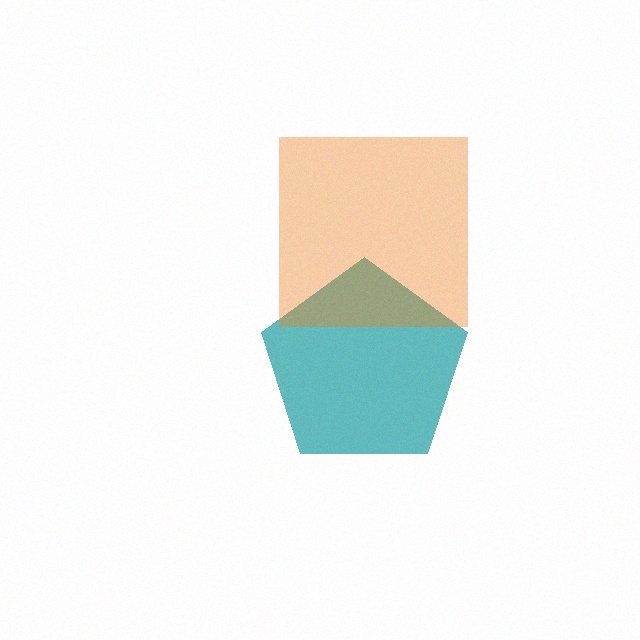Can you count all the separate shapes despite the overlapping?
Yes, there are 2 separate shapes.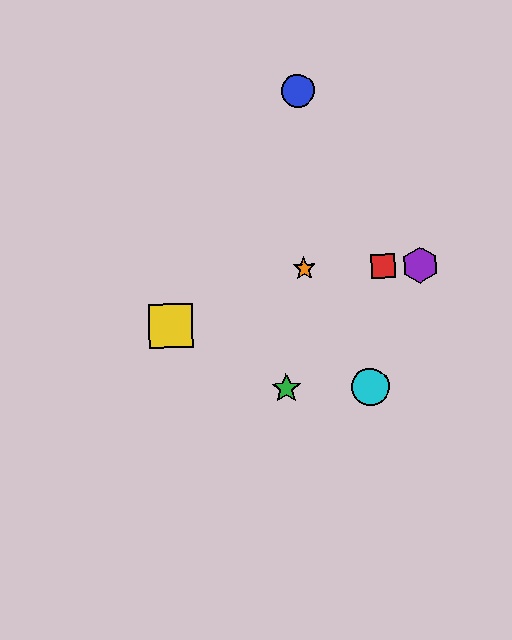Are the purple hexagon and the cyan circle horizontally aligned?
No, the purple hexagon is at y≈265 and the cyan circle is at y≈387.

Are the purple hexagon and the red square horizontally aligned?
Yes, both are at y≈265.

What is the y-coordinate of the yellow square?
The yellow square is at y≈326.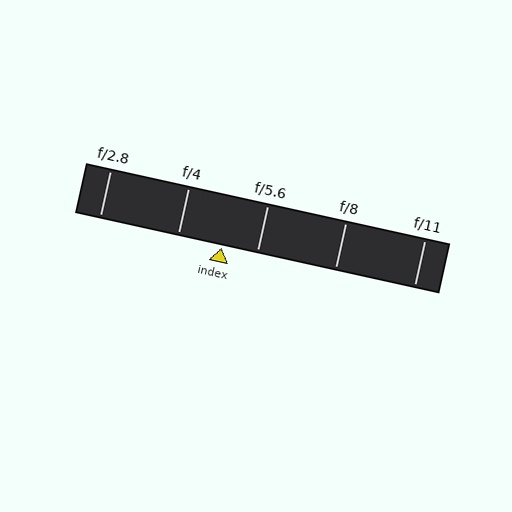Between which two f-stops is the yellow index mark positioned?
The index mark is between f/4 and f/5.6.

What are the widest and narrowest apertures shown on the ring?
The widest aperture shown is f/2.8 and the narrowest is f/11.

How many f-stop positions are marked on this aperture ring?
There are 5 f-stop positions marked.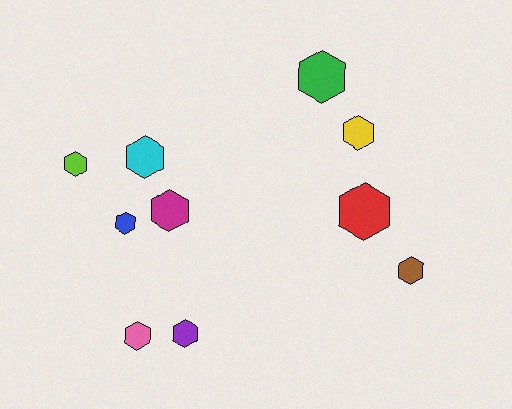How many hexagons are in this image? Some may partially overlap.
There are 10 hexagons.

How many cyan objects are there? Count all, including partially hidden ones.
There is 1 cyan object.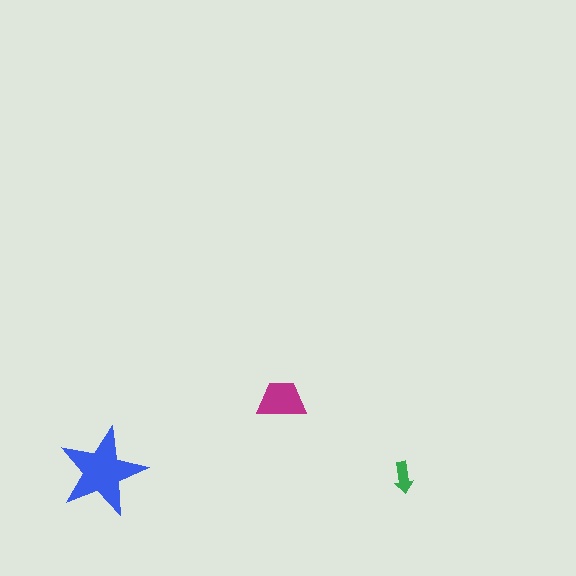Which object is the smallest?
The green arrow.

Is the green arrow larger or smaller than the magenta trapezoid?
Smaller.